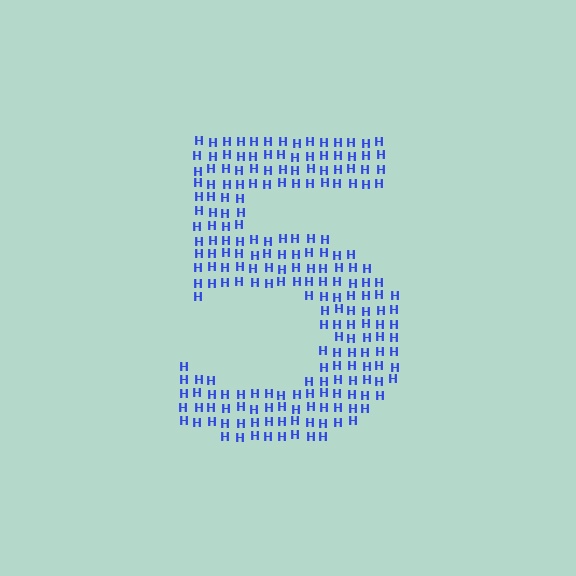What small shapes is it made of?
It is made of small letter H's.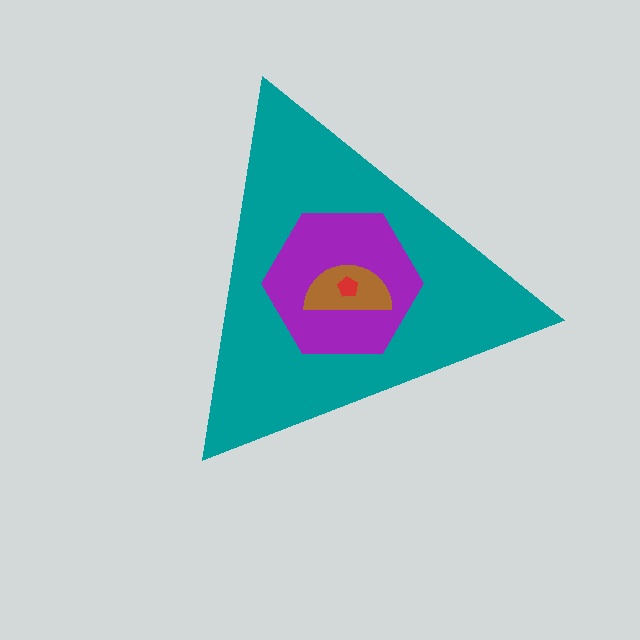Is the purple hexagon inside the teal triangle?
Yes.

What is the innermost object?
The red pentagon.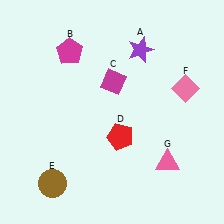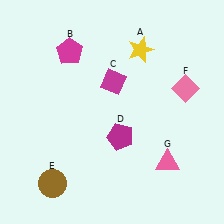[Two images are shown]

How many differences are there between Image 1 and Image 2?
There are 2 differences between the two images.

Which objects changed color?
A changed from purple to yellow. D changed from red to magenta.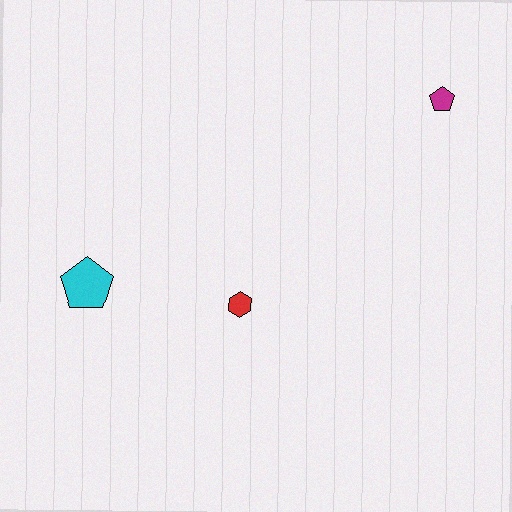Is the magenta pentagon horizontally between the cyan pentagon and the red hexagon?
No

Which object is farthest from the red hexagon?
The magenta pentagon is farthest from the red hexagon.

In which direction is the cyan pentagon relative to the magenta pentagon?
The cyan pentagon is to the left of the magenta pentagon.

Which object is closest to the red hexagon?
The cyan pentagon is closest to the red hexagon.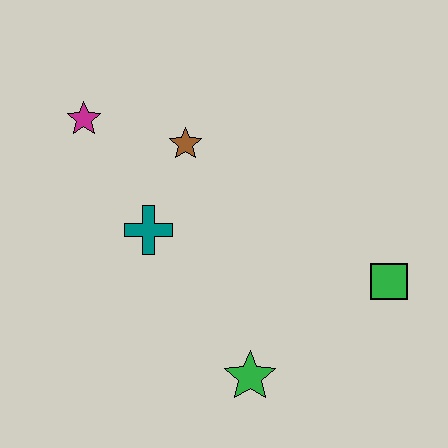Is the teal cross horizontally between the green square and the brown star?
No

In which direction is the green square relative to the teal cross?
The green square is to the right of the teal cross.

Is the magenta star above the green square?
Yes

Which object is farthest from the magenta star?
The green square is farthest from the magenta star.